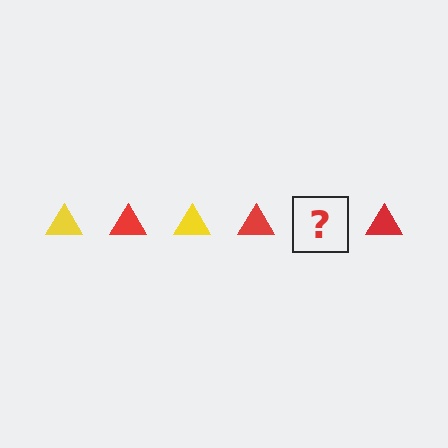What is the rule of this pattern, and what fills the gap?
The rule is that the pattern cycles through yellow, red triangles. The gap should be filled with a yellow triangle.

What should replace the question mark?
The question mark should be replaced with a yellow triangle.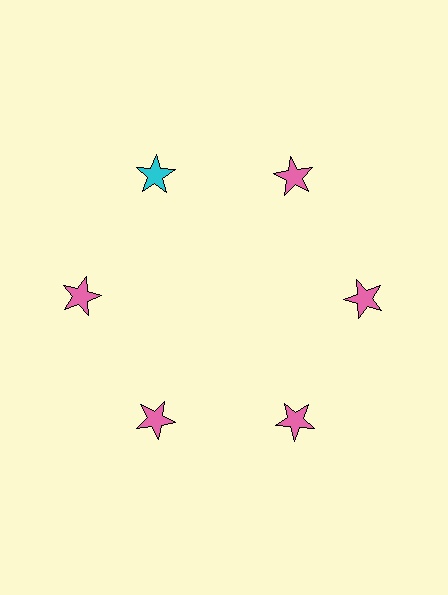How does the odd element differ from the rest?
It has a different color: cyan instead of pink.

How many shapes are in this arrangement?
There are 6 shapes arranged in a ring pattern.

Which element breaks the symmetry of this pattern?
The cyan star at roughly the 11 o'clock position breaks the symmetry. All other shapes are pink stars.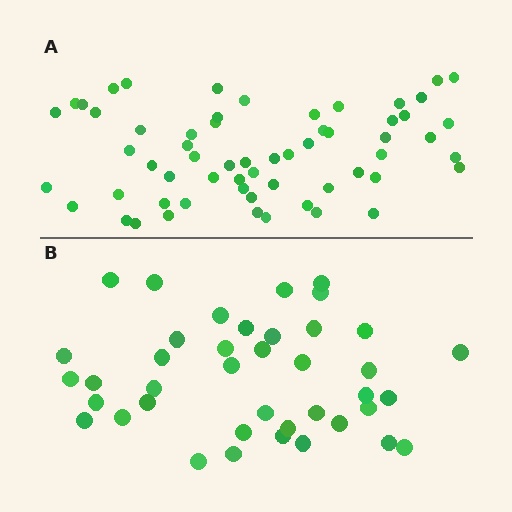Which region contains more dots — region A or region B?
Region A (the top region) has more dots.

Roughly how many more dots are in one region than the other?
Region A has approximately 20 more dots than region B.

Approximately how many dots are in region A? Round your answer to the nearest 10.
About 60 dots.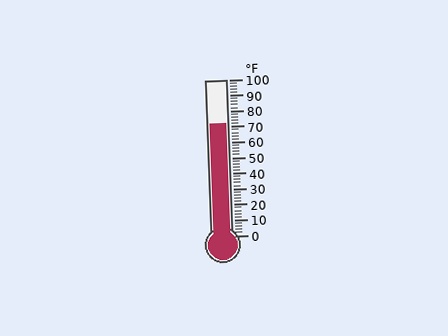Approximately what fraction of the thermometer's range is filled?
The thermometer is filled to approximately 70% of its range.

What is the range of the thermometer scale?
The thermometer scale ranges from 0°F to 100°F.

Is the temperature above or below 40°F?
The temperature is above 40°F.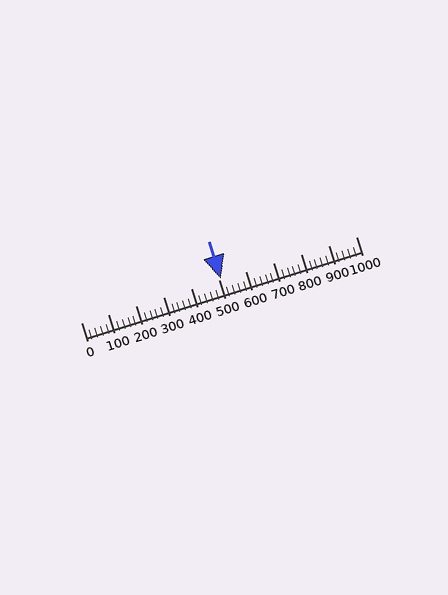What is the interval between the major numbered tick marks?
The major tick marks are spaced 100 units apart.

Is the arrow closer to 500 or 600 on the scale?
The arrow is closer to 500.